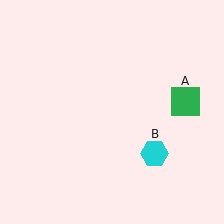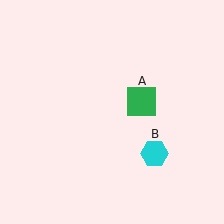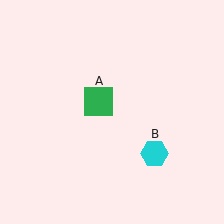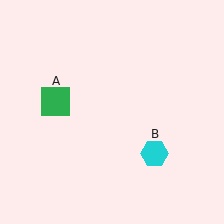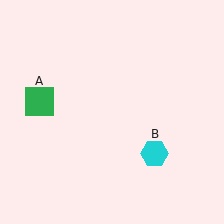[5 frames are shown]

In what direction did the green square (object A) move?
The green square (object A) moved left.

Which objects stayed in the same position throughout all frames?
Cyan hexagon (object B) remained stationary.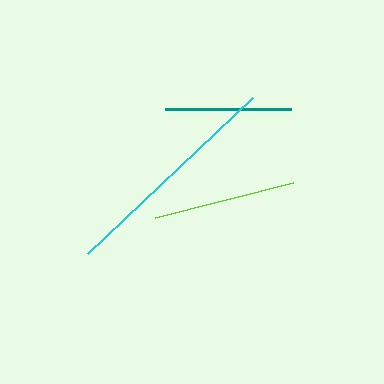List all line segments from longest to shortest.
From longest to shortest: cyan, lime, teal.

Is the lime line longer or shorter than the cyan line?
The cyan line is longer than the lime line.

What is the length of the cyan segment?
The cyan segment is approximately 227 pixels long.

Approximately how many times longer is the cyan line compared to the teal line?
The cyan line is approximately 1.8 times the length of the teal line.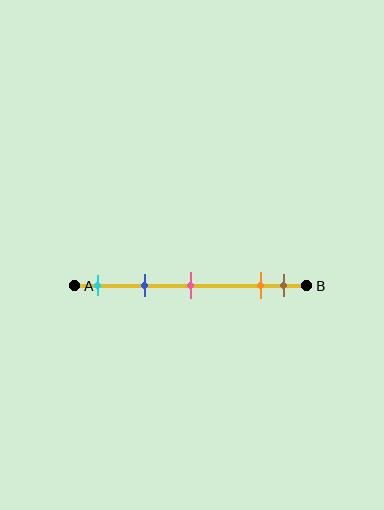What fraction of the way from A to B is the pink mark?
The pink mark is approximately 50% (0.5) of the way from A to B.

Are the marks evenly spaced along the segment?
No, the marks are not evenly spaced.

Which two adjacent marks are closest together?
The orange and brown marks are the closest adjacent pair.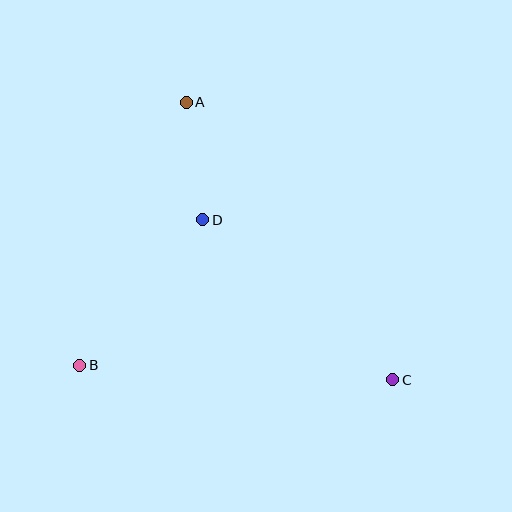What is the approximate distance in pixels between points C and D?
The distance between C and D is approximately 248 pixels.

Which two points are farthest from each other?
Points A and C are farthest from each other.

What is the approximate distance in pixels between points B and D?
The distance between B and D is approximately 191 pixels.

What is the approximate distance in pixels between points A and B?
The distance between A and B is approximately 284 pixels.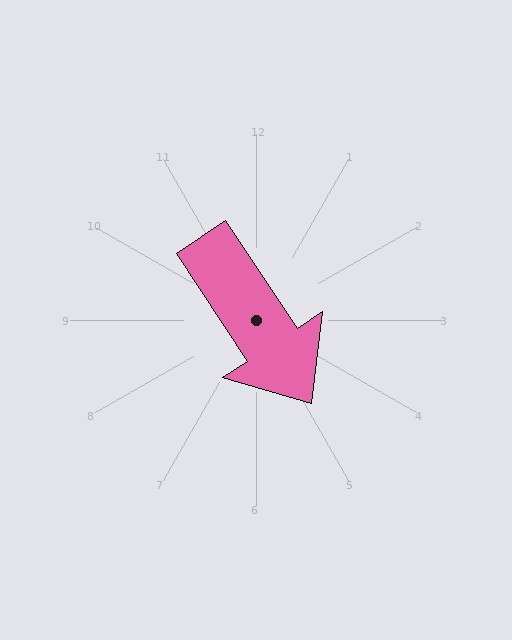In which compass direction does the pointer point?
Southeast.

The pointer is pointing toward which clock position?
Roughly 5 o'clock.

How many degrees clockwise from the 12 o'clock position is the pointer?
Approximately 147 degrees.